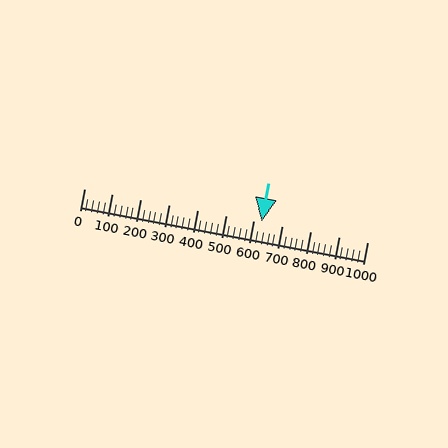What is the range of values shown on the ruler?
The ruler shows values from 0 to 1000.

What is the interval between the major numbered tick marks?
The major tick marks are spaced 100 units apart.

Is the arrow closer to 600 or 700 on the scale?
The arrow is closer to 600.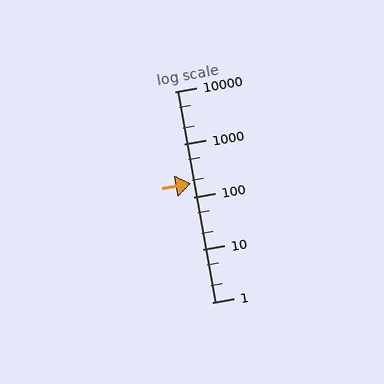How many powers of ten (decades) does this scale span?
The scale spans 4 decades, from 1 to 10000.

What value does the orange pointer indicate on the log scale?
The pointer indicates approximately 180.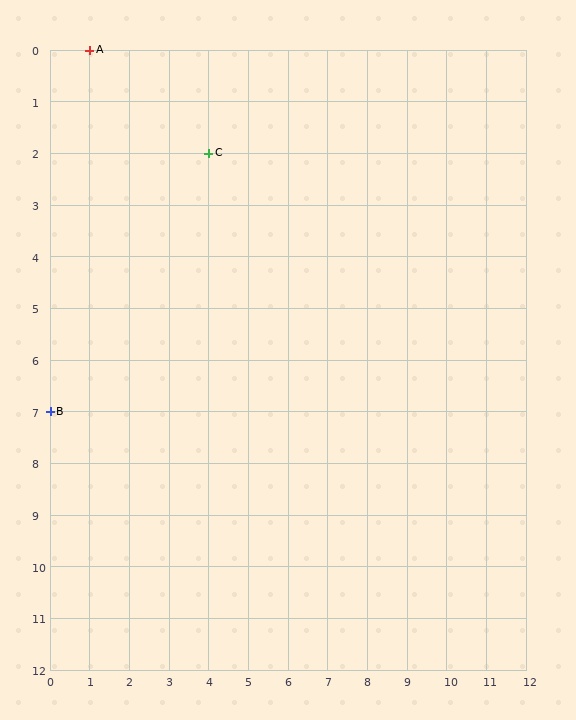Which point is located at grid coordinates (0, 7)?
Point B is at (0, 7).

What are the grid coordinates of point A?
Point A is at grid coordinates (1, 0).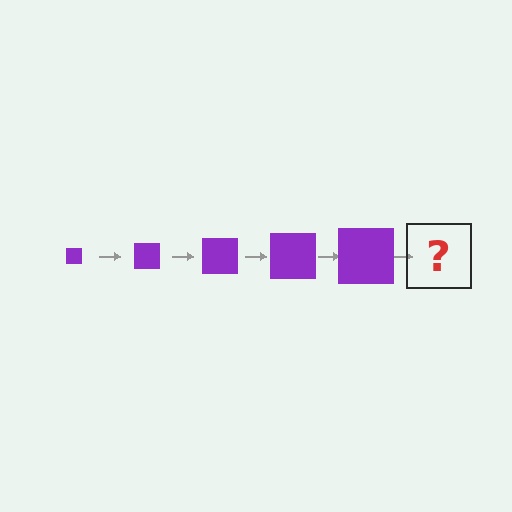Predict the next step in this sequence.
The next step is a purple square, larger than the previous one.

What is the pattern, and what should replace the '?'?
The pattern is that the square gets progressively larger each step. The '?' should be a purple square, larger than the previous one.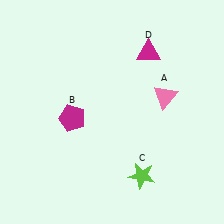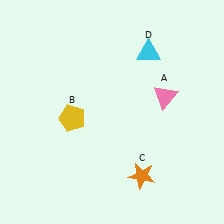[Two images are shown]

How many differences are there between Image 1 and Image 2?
There are 3 differences between the two images.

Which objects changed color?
B changed from magenta to yellow. C changed from lime to orange. D changed from magenta to cyan.